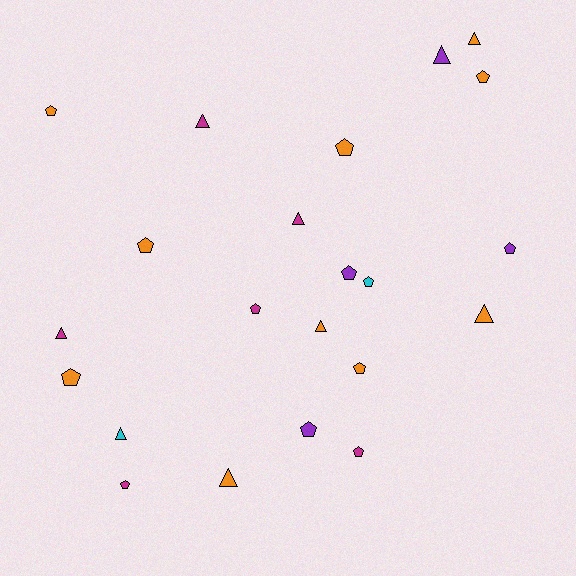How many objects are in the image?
There are 22 objects.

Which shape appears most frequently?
Pentagon, with 13 objects.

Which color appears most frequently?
Orange, with 10 objects.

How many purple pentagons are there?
There are 3 purple pentagons.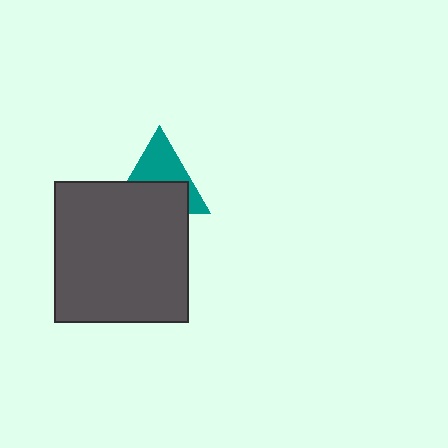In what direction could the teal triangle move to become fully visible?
The teal triangle could move up. That would shift it out from behind the dark gray rectangle entirely.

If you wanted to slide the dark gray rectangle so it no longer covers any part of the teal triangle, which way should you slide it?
Slide it down — that is the most direct way to separate the two shapes.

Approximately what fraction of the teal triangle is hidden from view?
Roughly 51% of the teal triangle is hidden behind the dark gray rectangle.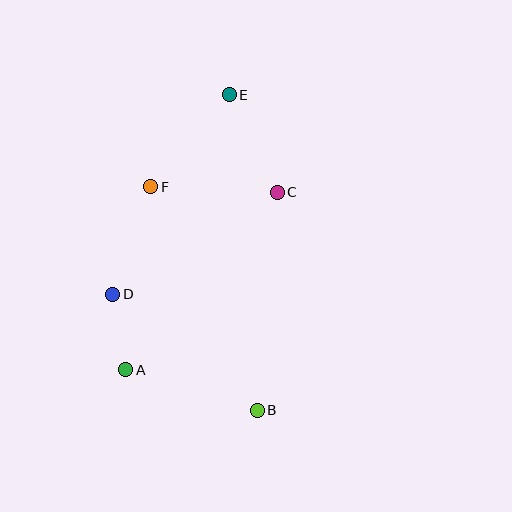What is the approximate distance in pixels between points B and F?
The distance between B and F is approximately 248 pixels.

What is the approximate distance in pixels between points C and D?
The distance between C and D is approximately 193 pixels.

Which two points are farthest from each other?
Points B and E are farthest from each other.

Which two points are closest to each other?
Points A and D are closest to each other.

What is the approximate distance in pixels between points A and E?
The distance between A and E is approximately 294 pixels.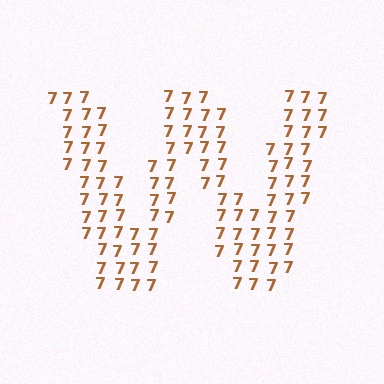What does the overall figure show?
The overall figure shows the letter W.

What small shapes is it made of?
It is made of small digit 7's.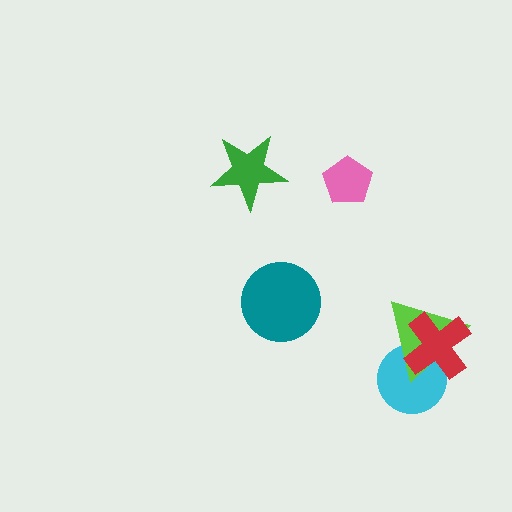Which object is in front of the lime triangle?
The red cross is in front of the lime triangle.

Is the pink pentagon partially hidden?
No, no other shape covers it.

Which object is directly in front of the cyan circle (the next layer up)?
The lime triangle is directly in front of the cyan circle.